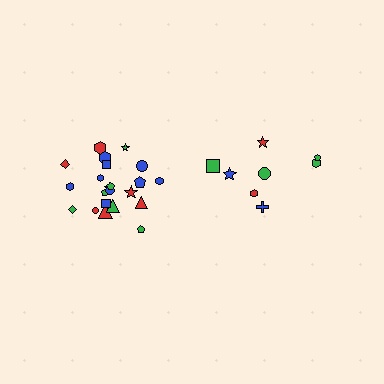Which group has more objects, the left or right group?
The left group.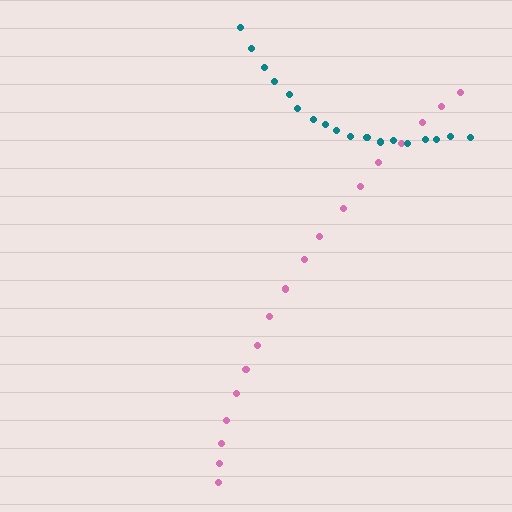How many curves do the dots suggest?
There are 2 distinct paths.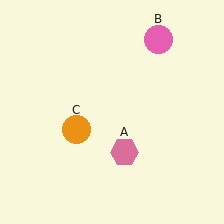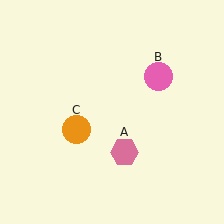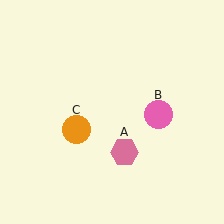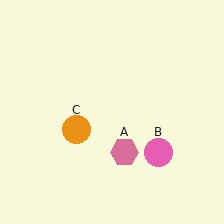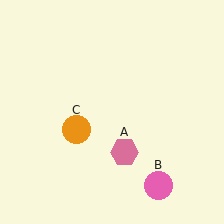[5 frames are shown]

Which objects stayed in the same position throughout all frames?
Pink hexagon (object A) and orange circle (object C) remained stationary.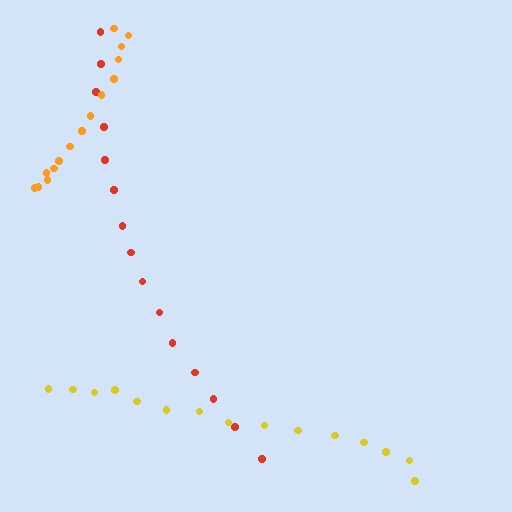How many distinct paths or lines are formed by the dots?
There are 3 distinct paths.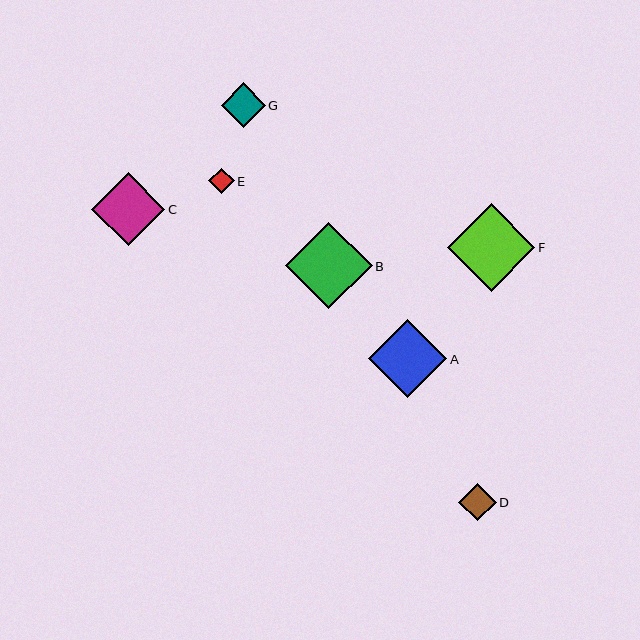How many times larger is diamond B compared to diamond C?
Diamond B is approximately 1.2 times the size of diamond C.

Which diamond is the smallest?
Diamond E is the smallest with a size of approximately 26 pixels.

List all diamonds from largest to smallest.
From largest to smallest: F, B, A, C, G, D, E.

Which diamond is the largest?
Diamond F is the largest with a size of approximately 87 pixels.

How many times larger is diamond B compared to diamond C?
Diamond B is approximately 1.2 times the size of diamond C.